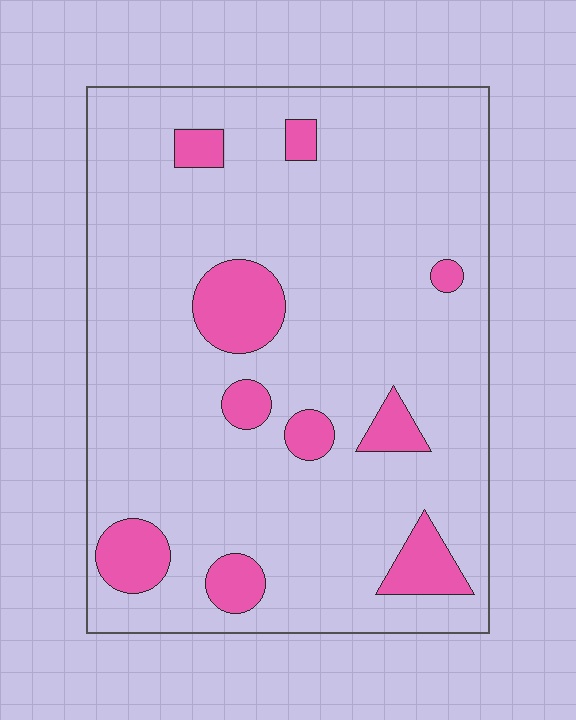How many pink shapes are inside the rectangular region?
10.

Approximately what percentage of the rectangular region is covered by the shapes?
Approximately 15%.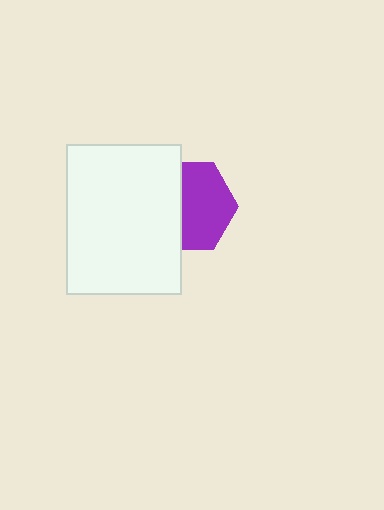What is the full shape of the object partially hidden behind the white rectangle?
The partially hidden object is a purple hexagon.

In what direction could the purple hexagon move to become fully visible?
The purple hexagon could move right. That would shift it out from behind the white rectangle entirely.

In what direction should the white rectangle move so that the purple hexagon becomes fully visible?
The white rectangle should move left. That is the shortest direction to clear the overlap and leave the purple hexagon fully visible.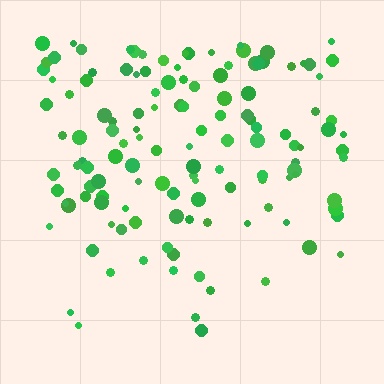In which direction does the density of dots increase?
From bottom to top, with the top side densest.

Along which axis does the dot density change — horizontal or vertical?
Vertical.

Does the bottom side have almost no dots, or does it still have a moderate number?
Still a moderate number, just noticeably fewer than the top.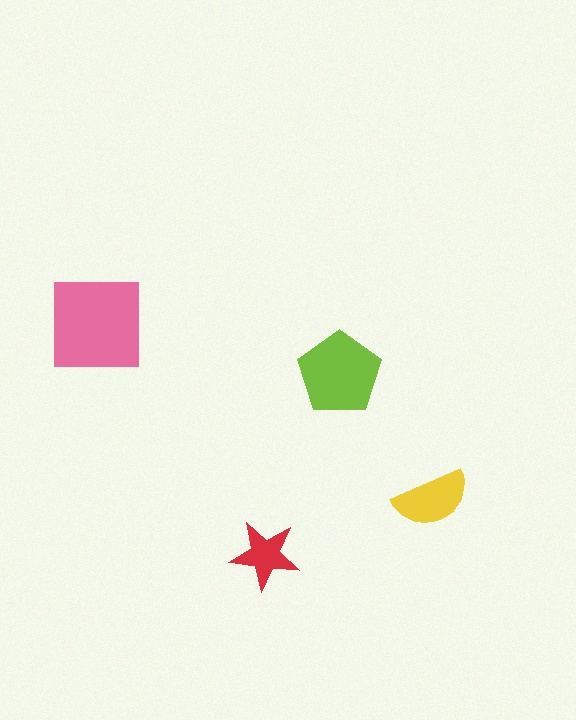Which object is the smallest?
The red star.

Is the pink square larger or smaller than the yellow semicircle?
Larger.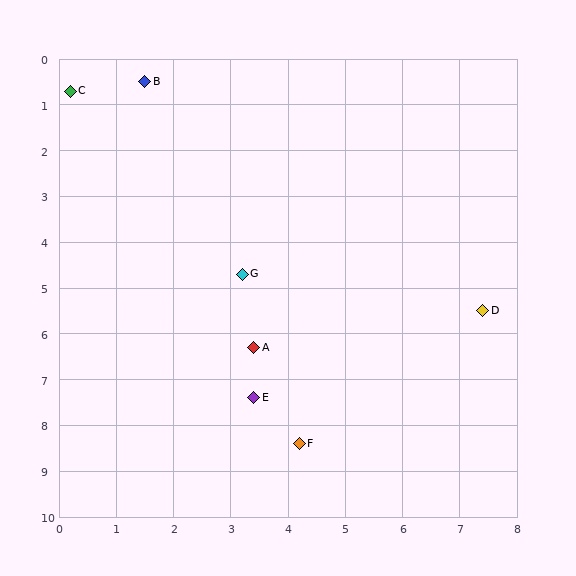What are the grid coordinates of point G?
Point G is at approximately (3.2, 4.7).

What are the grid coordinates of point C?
Point C is at approximately (0.2, 0.7).